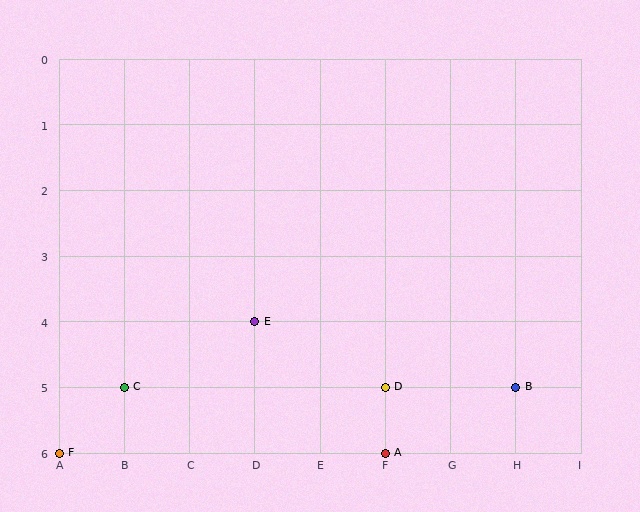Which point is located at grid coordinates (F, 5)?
Point D is at (F, 5).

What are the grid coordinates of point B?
Point B is at grid coordinates (H, 5).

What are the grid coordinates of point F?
Point F is at grid coordinates (A, 6).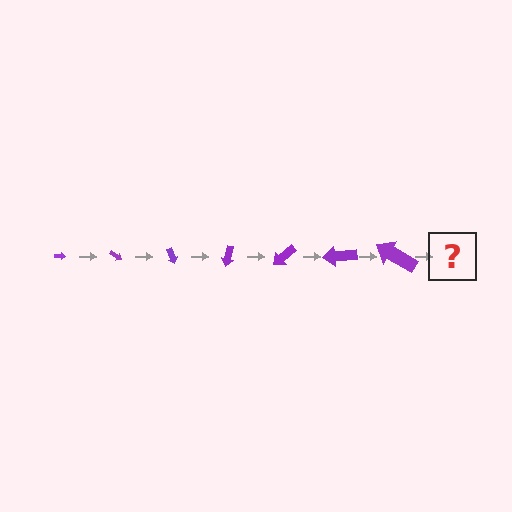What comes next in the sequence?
The next element should be an arrow, larger than the previous one and rotated 245 degrees from the start.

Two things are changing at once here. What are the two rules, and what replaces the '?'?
The two rules are that the arrow grows larger each step and it rotates 35 degrees each step. The '?' should be an arrow, larger than the previous one and rotated 245 degrees from the start.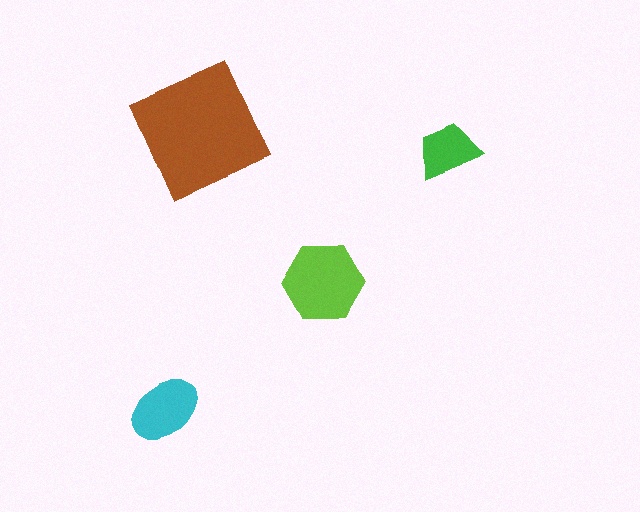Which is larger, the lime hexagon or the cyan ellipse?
The lime hexagon.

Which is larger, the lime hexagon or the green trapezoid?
The lime hexagon.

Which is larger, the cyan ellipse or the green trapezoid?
The cyan ellipse.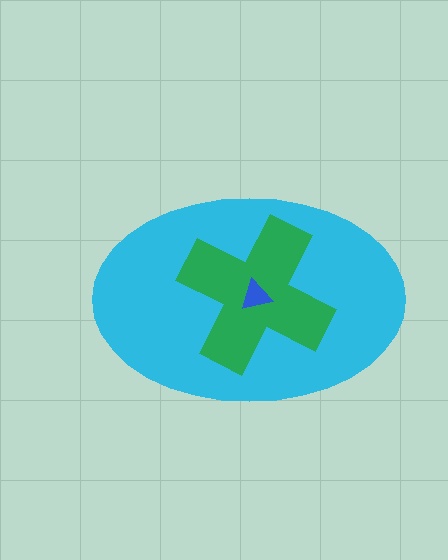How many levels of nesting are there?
3.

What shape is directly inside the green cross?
The blue triangle.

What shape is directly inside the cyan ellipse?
The green cross.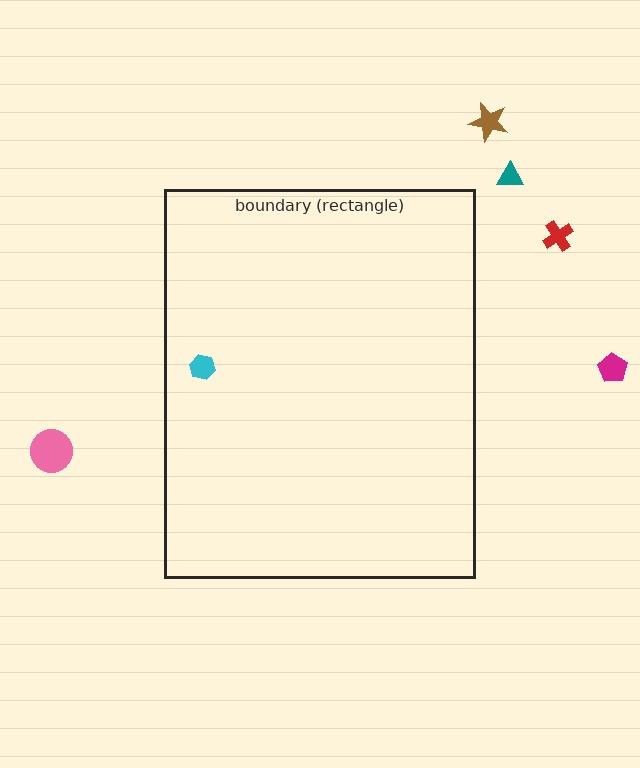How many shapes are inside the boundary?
1 inside, 5 outside.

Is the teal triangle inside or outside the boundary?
Outside.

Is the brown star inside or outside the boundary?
Outside.